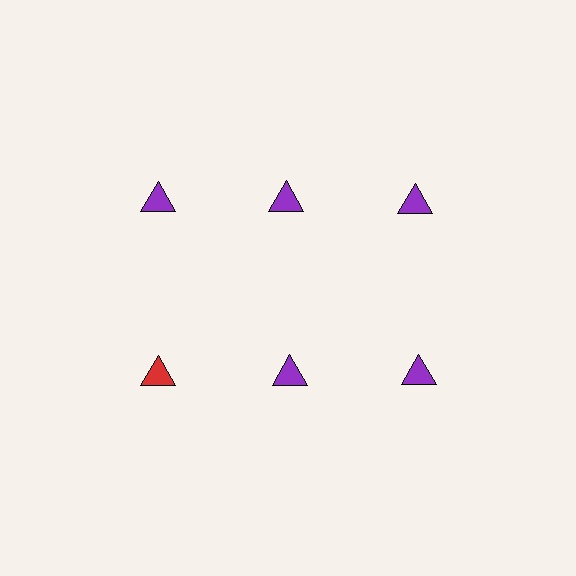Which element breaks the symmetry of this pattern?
The red triangle in the second row, leftmost column breaks the symmetry. All other shapes are purple triangles.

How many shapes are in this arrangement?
There are 6 shapes arranged in a grid pattern.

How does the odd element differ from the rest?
It has a different color: red instead of purple.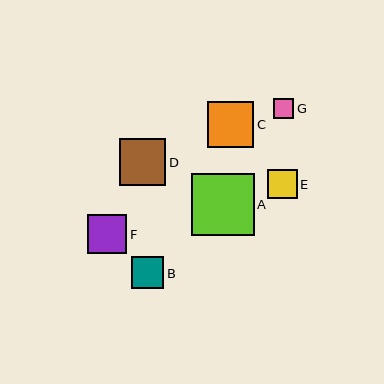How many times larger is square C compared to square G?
Square C is approximately 2.3 times the size of square G.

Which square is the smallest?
Square G is the smallest with a size of approximately 20 pixels.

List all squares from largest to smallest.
From largest to smallest: A, D, C, F, B, E, G.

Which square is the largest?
Square A is the largest with a size of approximately 62 pixels.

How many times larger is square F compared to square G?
Square F is approximately 1.9 times the size of square G.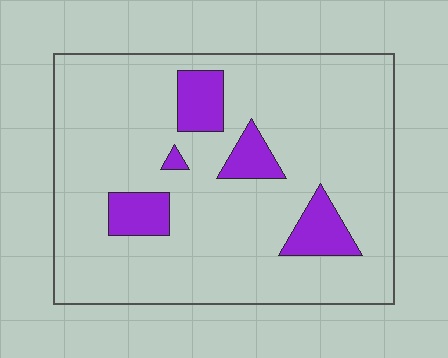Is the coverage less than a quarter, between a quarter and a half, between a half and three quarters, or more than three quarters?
Less than a quarter.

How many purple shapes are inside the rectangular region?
5.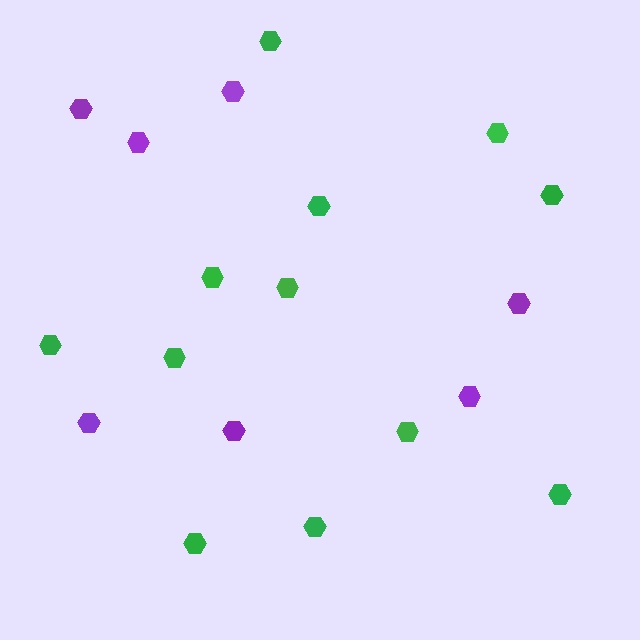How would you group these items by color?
There are 2 groups: one group of green hexagons (12) and one group of purple hexagons (7).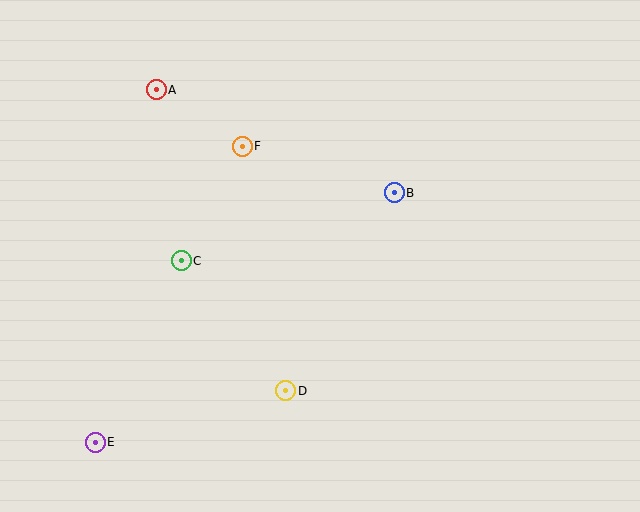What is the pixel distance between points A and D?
The distance between A and D is 328 pixels.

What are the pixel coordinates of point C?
Point C is at (181, 261).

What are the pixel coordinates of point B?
Point B is at (394, 193).